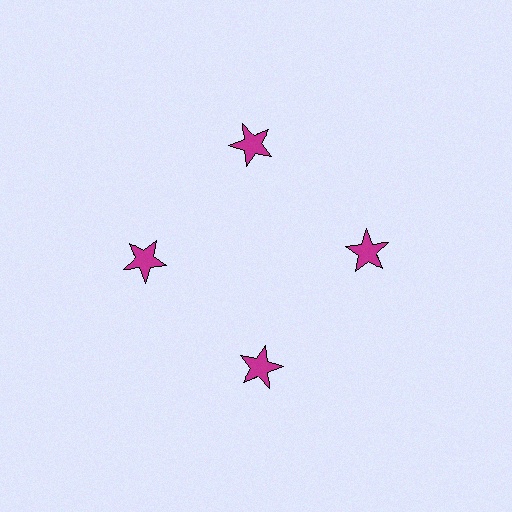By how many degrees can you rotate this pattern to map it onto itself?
The pattern maps onto itself every 90 degrees of rotation.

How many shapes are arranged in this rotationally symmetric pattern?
There are 4 shapes, arranged in 4 groups of 1.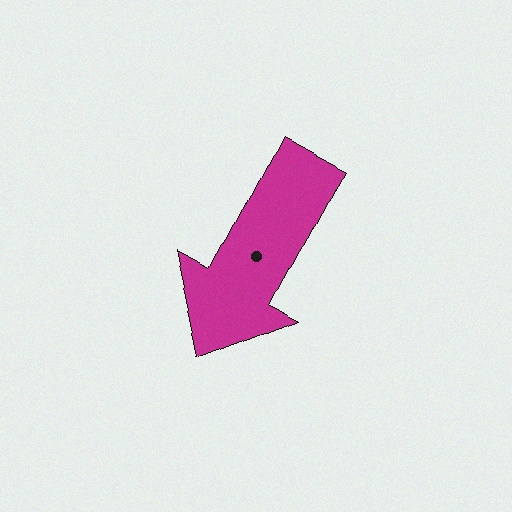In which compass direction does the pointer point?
Southwest.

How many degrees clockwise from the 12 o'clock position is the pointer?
Approximately 208 degrees.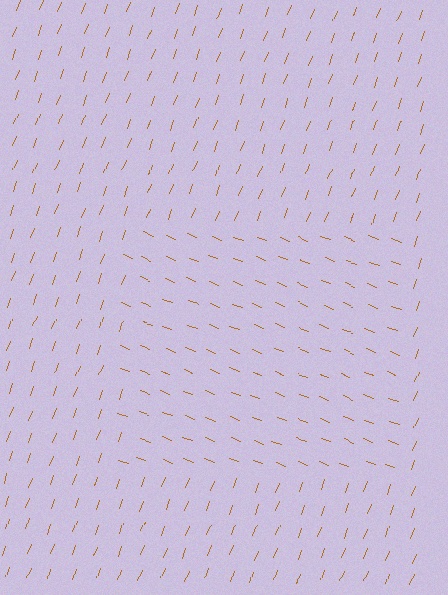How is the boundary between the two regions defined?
The boundary is defined purely by a change in line orientation (approximately 89 degrees difference). All lines are the same color and thickness.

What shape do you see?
I see a rectangle.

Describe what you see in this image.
The image is filled with small brown line segments. A rectangle region in the image has lines oriented differently from the surrounding lines, creating a visible texture boundary.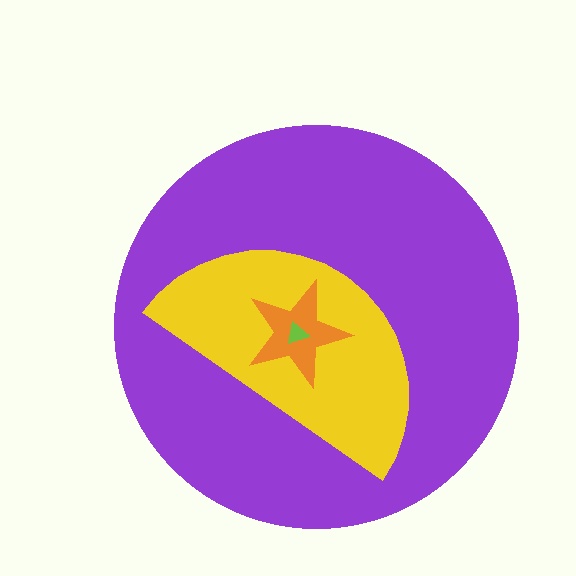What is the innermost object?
The lime triangle.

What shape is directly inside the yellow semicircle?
The orange star.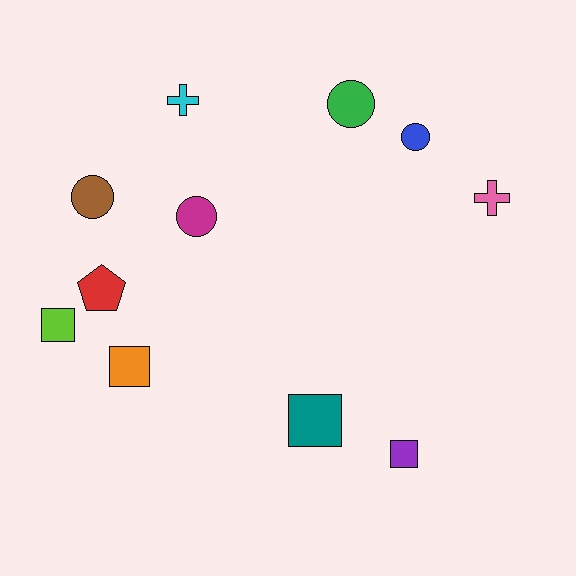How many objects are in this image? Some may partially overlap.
There are 11 objects.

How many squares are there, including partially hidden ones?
There are 4 squares.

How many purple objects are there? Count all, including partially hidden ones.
There is 1 purple object.